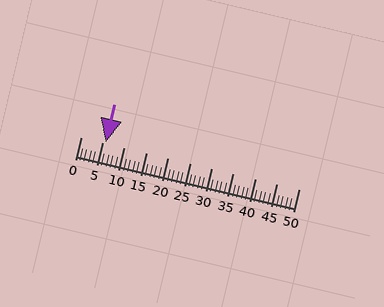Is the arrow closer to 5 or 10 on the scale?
The arrow is closer to 5.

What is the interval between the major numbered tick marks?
The major tick marks are spaced 5 units apart.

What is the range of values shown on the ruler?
The ruler shows values from 0 to 50.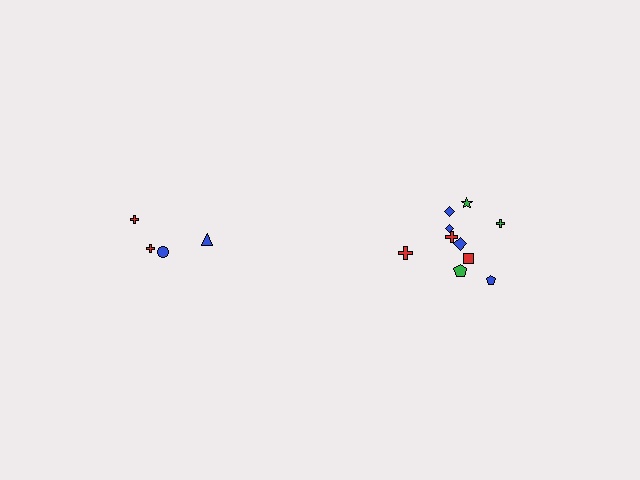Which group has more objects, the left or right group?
The right group.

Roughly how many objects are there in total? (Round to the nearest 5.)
Roughly 15 objects in total.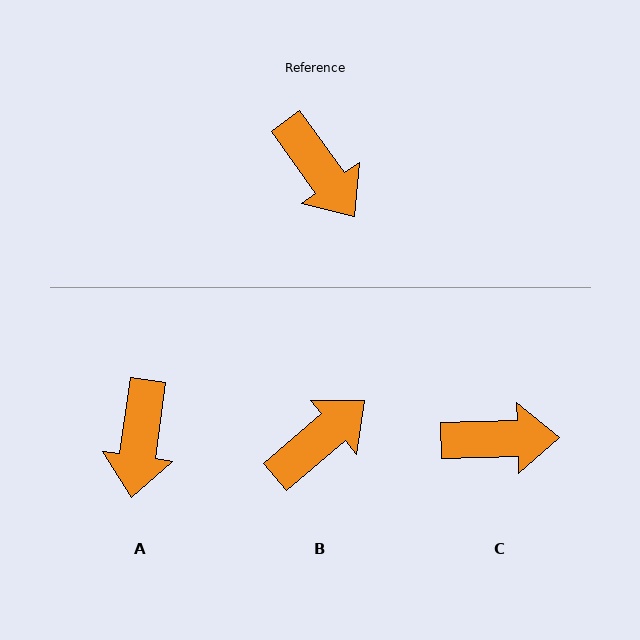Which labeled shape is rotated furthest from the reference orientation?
B, about 95 degrees away.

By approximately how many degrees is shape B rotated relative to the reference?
Approximately 95 degrees counter-clockwise.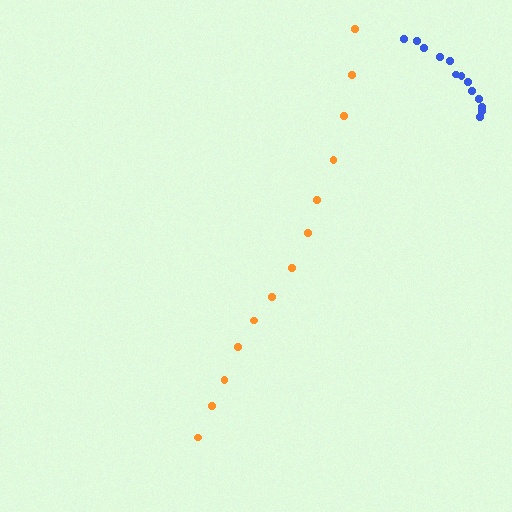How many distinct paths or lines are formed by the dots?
There are 2 distinct paths.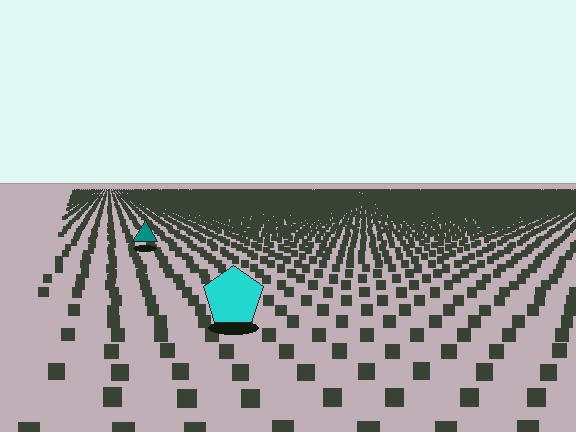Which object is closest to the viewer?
The cyan pentagon is closest. The texture marks near it are larger and more spread out.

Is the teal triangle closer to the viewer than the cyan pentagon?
No. The cyan pentagon is closer — you can tell from the texture gradient: the ground texture is coarser near it.